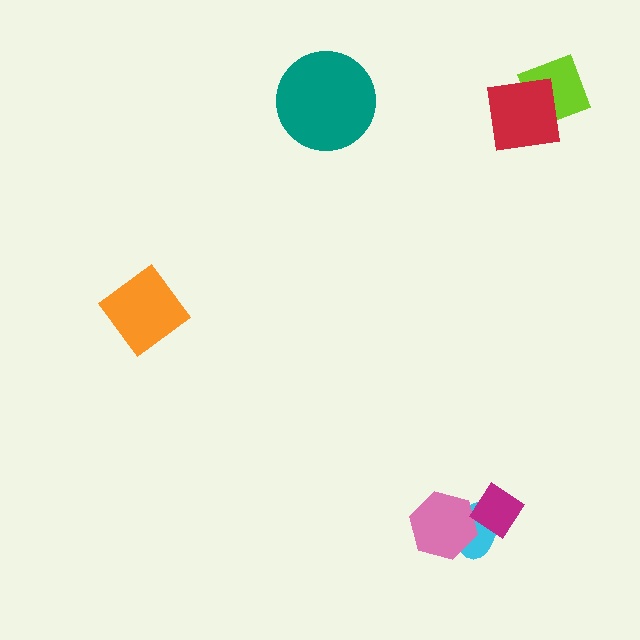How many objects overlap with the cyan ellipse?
2 objects overlap with the cyan ellipse.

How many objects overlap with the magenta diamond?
2 objects overlap with the magenta diamond.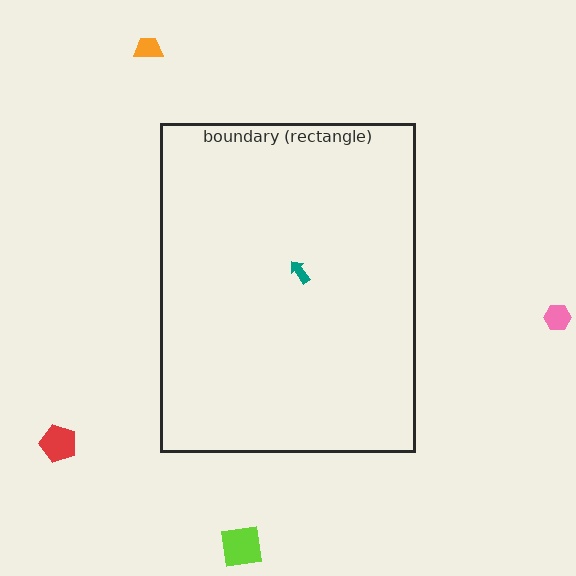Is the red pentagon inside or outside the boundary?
Outside.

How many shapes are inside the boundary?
1 inside, 4 outside.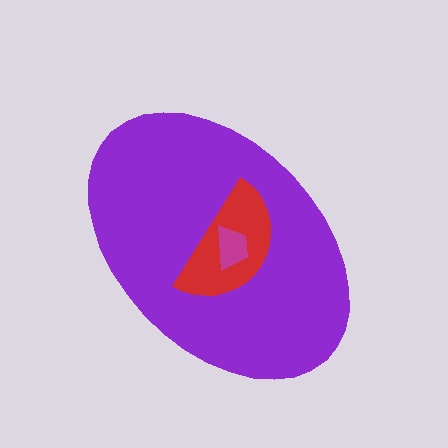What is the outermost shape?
The purple ellipse.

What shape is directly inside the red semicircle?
The magenta trapezoid.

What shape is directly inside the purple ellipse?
The red semicircle.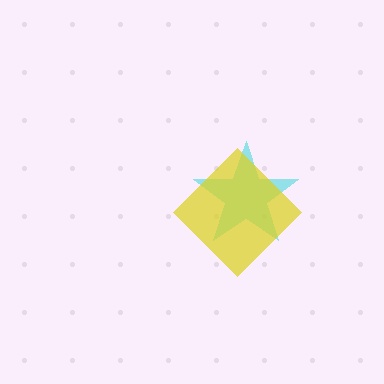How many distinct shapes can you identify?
There are 2 distinct shapes: a cyan star, a yellow diamond.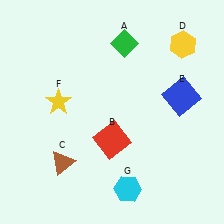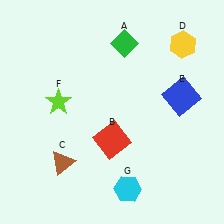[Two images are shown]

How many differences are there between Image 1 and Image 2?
There is 1 difference between the two images.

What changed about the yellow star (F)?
In Image 1, F is yellow. In Image 2, it changed to lime.